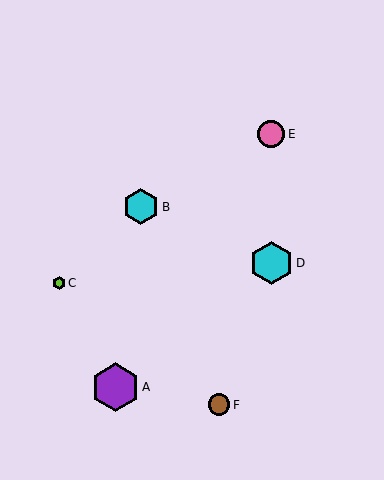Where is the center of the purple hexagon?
The center of the purple hexagon is at (115, 387).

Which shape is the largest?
The purple hexagon (labeled A) is the largest.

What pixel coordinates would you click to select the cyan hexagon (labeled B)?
Click at (141, 207) to select the cyan hexagon B.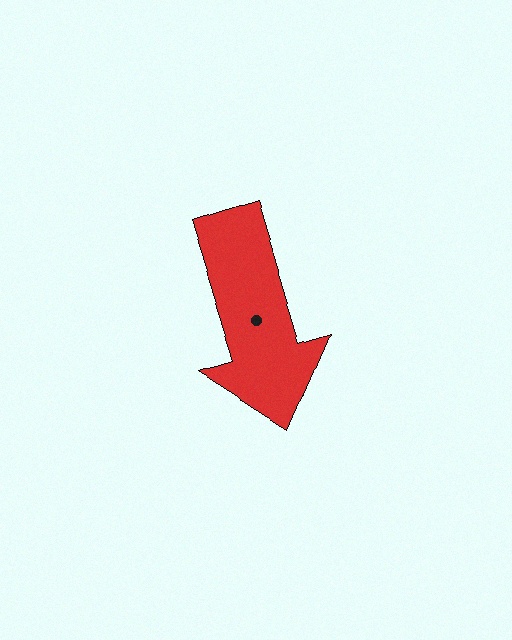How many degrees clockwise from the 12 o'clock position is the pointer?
Approximately 163 degrees.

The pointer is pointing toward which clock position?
Roughly 5 o'clock.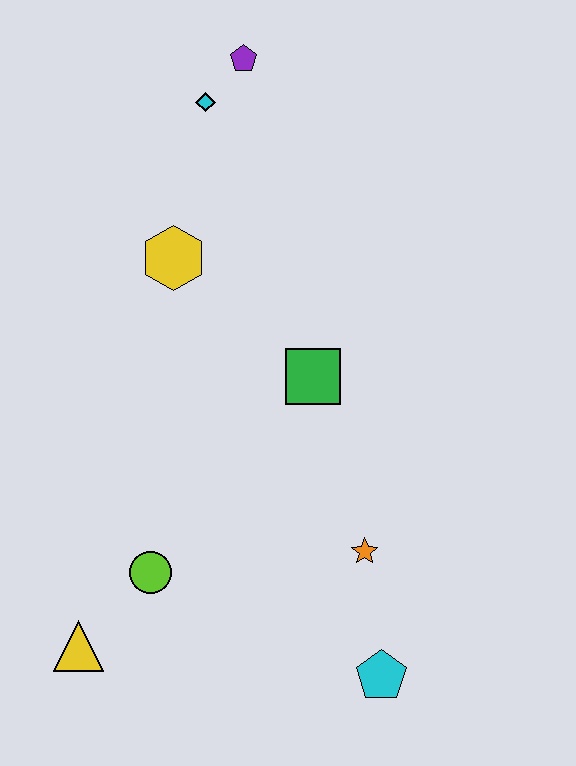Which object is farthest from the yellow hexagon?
The cyan pentagon is farthest from the yellow hexagon.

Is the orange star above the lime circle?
Yes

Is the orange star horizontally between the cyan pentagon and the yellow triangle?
Yes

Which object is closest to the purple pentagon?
The cyan diamond is closest to the purple pentagon.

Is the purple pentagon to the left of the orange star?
Yes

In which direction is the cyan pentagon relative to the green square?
The cyan pentagon is below the green square.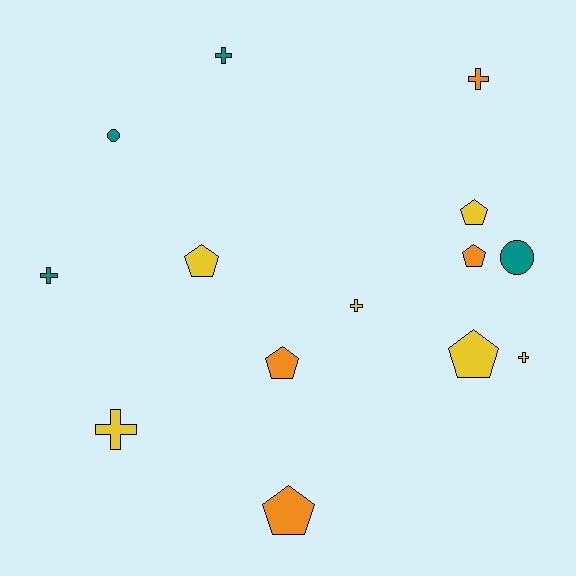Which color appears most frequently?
Yellow, with 6 objects.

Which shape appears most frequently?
Pentagon, with 6 objects.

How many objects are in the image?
There are 14 objects.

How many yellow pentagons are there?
There are 3 yellow pentagons.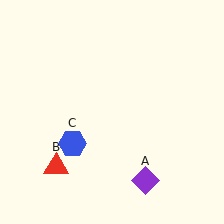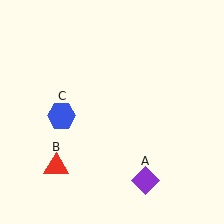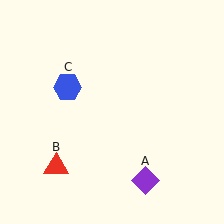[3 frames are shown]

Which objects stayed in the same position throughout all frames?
Purple diamond (object A) and red triangle (object B) remained stationary.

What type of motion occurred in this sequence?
The blue hexagon (object C) rotated clockwise around the center of the scene.